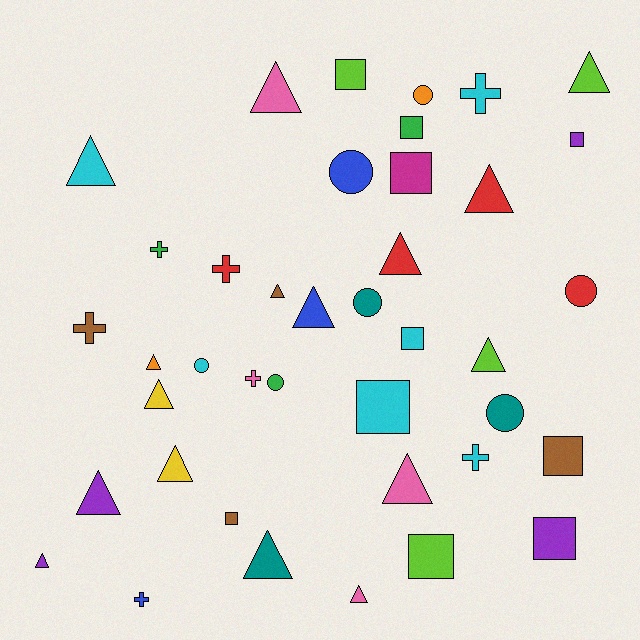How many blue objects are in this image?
There are 3 blue objects.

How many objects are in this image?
There are 40 objects.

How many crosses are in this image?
There are 7 crosses.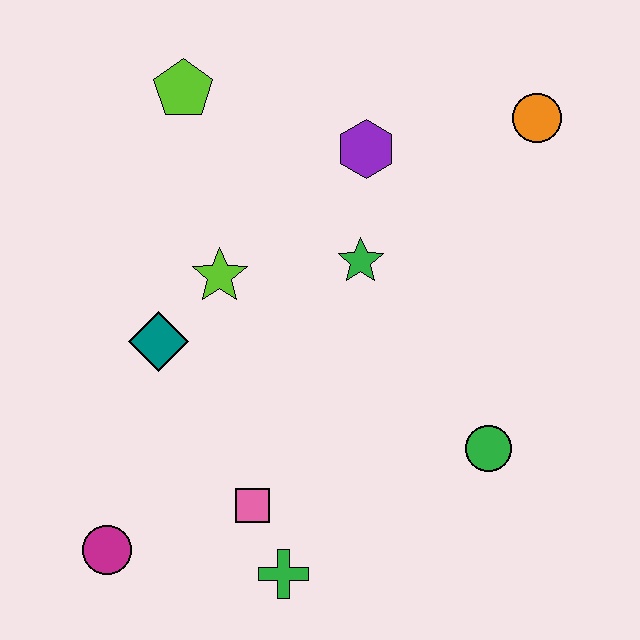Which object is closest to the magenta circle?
The pink square is closest to the magenta circle.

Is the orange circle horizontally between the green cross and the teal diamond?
No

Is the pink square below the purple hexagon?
Yes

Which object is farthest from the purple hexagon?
The magenta circle is farthest from the purple hexagon.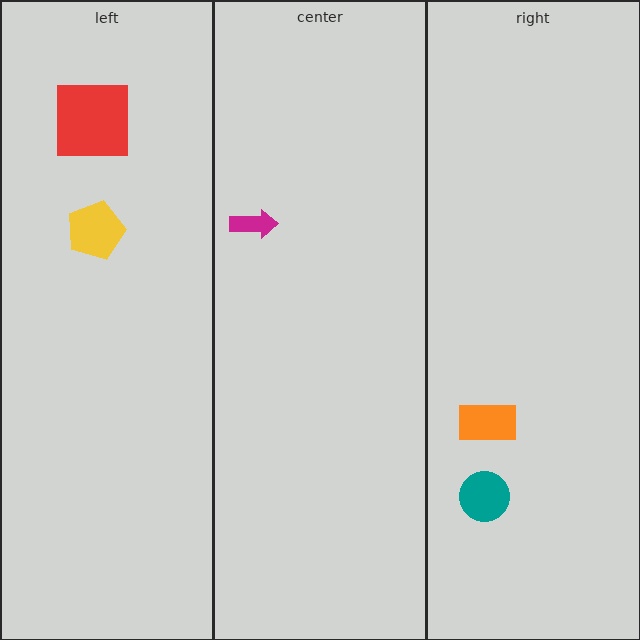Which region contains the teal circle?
The right region.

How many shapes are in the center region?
1.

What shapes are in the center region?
The magenta arrow.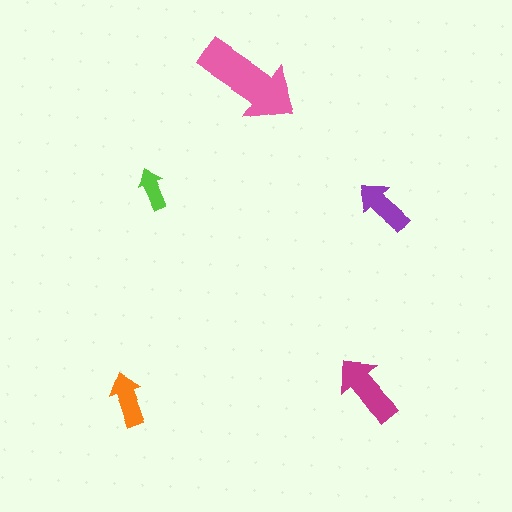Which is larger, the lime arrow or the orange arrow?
The orange one.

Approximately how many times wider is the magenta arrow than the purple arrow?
About 1.5 times wider.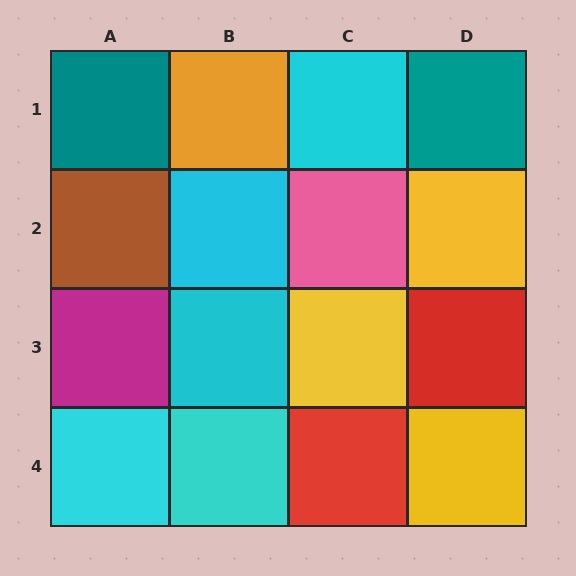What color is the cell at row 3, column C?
Yellow.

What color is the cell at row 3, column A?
Magenta.